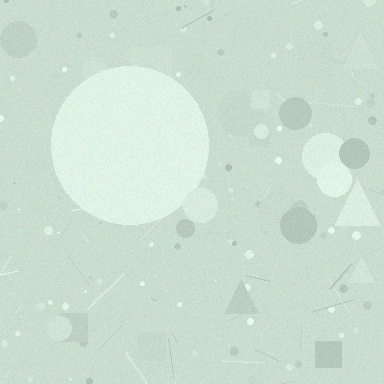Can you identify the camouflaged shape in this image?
The camouflaged shape is a circle.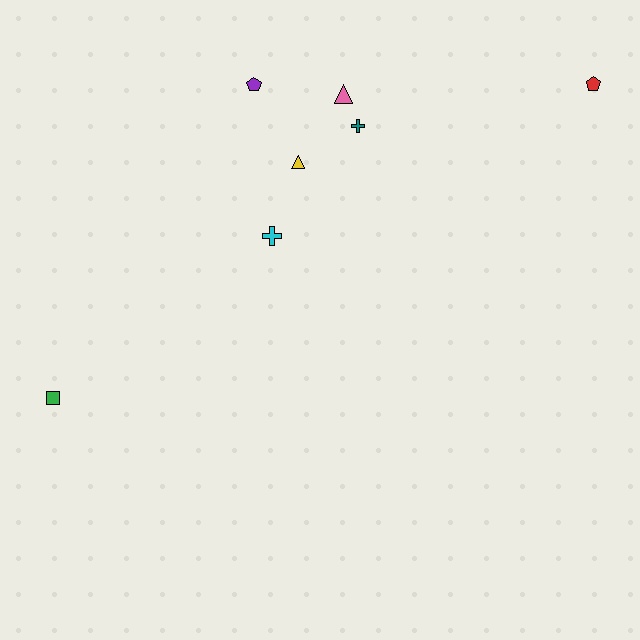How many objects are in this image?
There are 7 objects.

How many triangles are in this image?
There are 2 triangles.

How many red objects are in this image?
There is 1 red object.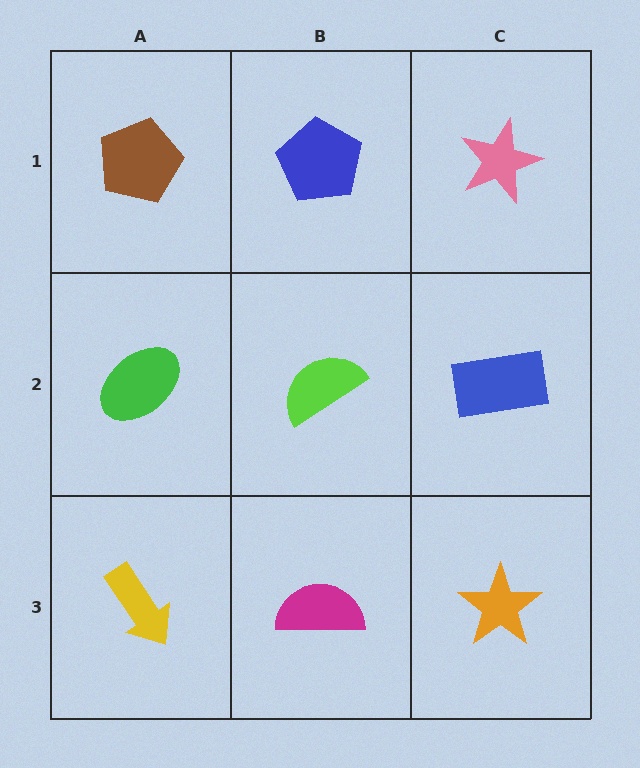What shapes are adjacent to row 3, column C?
A blue rectangle (row 2, column C), a magenta semicircle (row 3, column B).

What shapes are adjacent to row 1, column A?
A green ellipse (row 2, column A), a blue pentagon (row 1, column B).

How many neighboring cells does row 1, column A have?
2.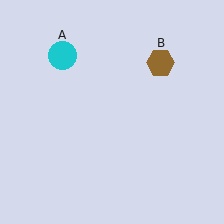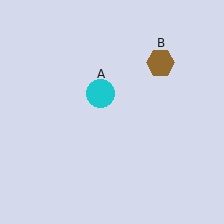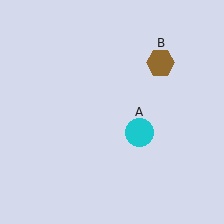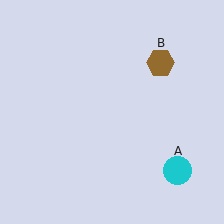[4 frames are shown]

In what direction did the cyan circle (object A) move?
The cyan circle (object A) moved down and to the right.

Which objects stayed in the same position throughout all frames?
Brown hexagon (object B) remained stationary.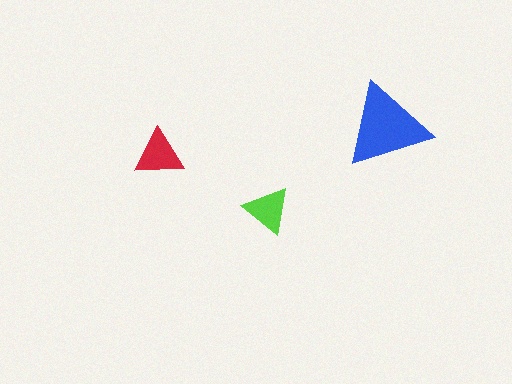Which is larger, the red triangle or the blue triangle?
The blue one.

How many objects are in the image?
There are 3 objects in the image.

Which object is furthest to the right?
The blue triangle is rightmost.